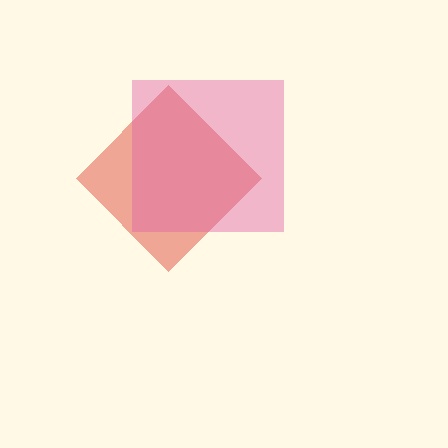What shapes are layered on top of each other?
The layered shapes are: a red diamond, a pink square.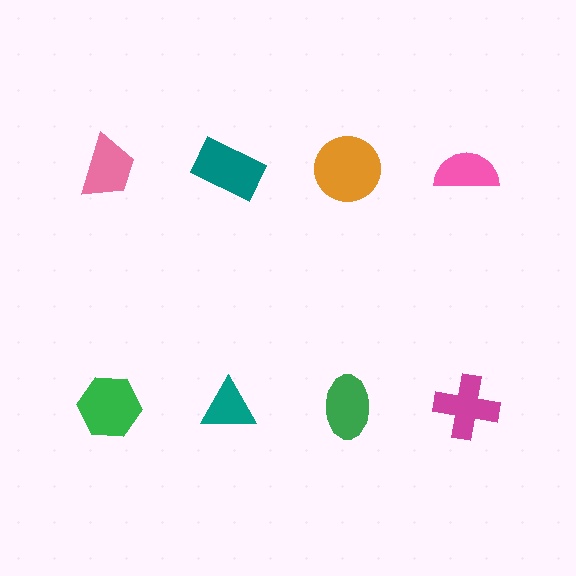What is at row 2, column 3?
A green ellipse.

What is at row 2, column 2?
A teal triangle.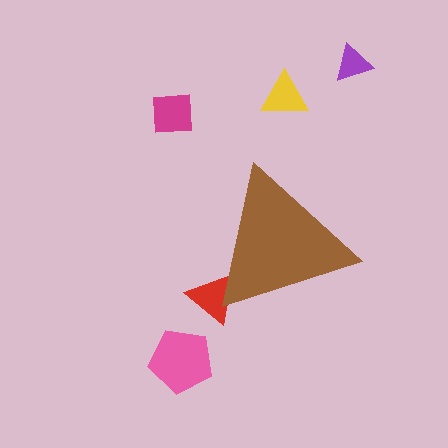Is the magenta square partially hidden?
No, the magenta square is fully visible.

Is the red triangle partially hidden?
Yes, the red triangle is partially hidden behind the brown triangle.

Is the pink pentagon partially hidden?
No, the pink pentagon is fully visible.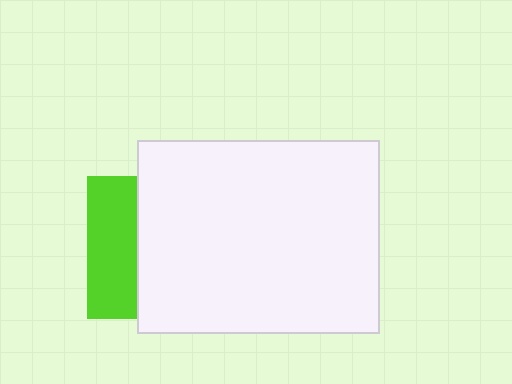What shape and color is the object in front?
The object in front is a white rectangle.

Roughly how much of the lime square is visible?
A small part of it is visible (roughly 35%).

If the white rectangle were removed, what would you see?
You would see the complete lime square.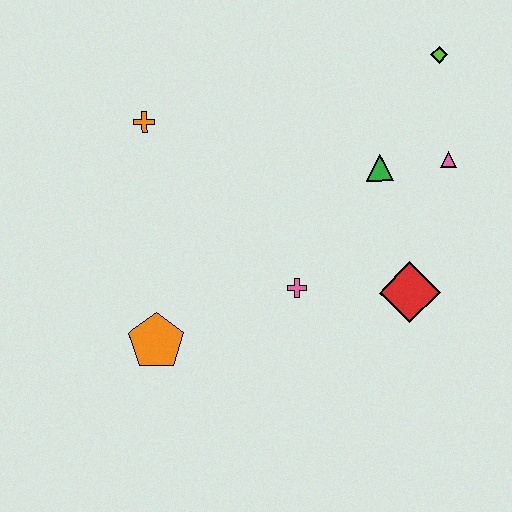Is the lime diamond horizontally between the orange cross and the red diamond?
No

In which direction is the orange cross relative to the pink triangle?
The orange cross is to the left of the pink triangle.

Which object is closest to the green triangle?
The pink triangle is closest to the green triangle.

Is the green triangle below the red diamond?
No